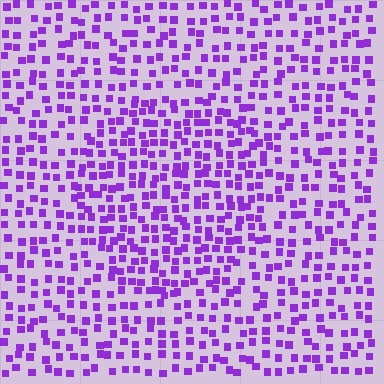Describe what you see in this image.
The image contains small purple elements arranged at two different densities. A circle-shaped region is visible where the elements are more densely packed than the surrounding area.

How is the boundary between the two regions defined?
The boundary is defined by a change in element density (approximately 1.5x ratio). All elements are the same color, size, and shape.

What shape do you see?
I see a circle.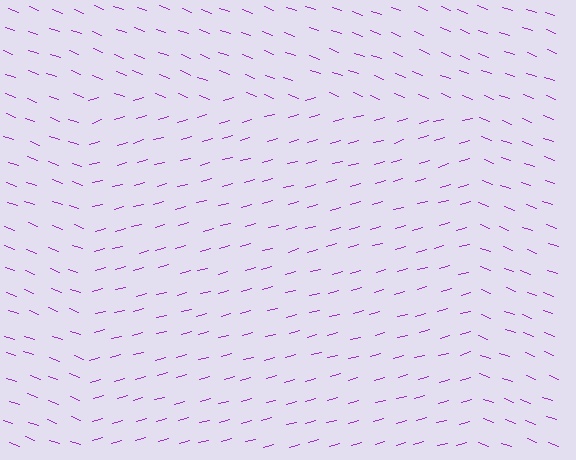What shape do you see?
I see a rectangle.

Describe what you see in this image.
The image is filled with small purple line segments. A rectangle region in the image has lines oriented differently from the surrounding lines, creating a visible texture boundary.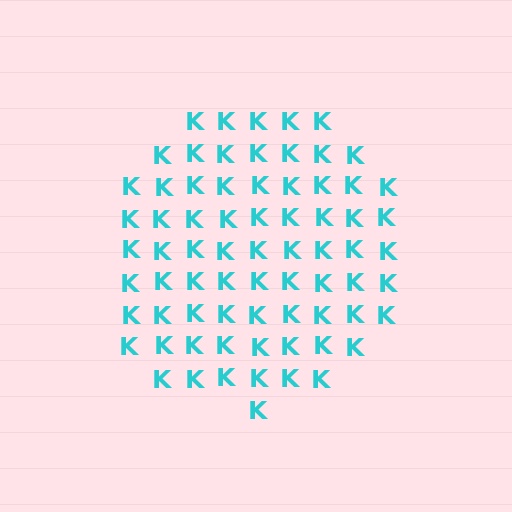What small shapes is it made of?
It is made of small letter K's.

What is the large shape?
The large shape is a circle.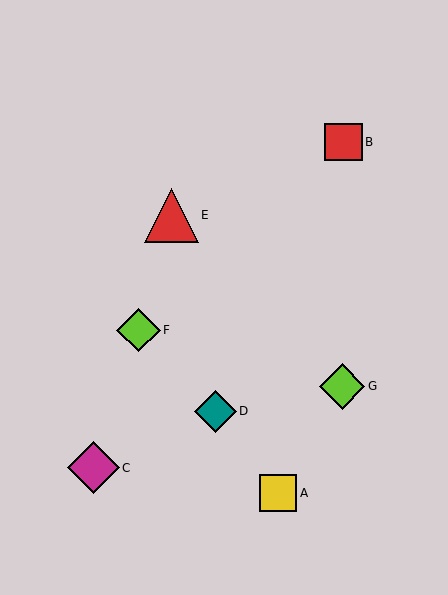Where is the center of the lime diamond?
The center of the lime diamond is at (138, 330).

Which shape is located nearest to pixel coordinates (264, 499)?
The yellow square (labeled A) at (278, 493) is nearest to that location.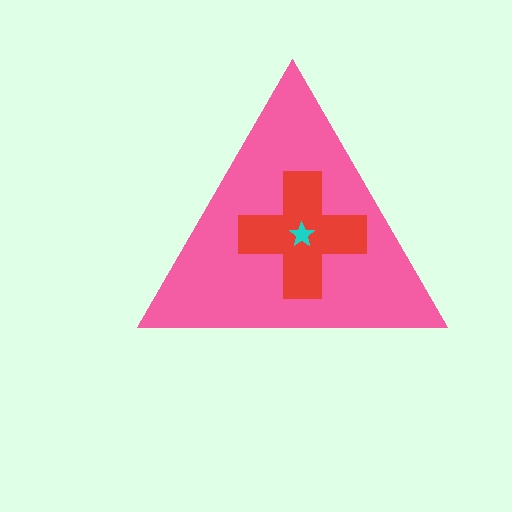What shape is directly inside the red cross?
The cyan star.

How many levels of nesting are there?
3.